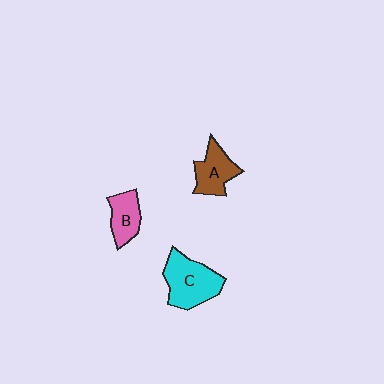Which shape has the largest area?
Shape C (cyan).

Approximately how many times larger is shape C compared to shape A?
Approximately 1.5 times.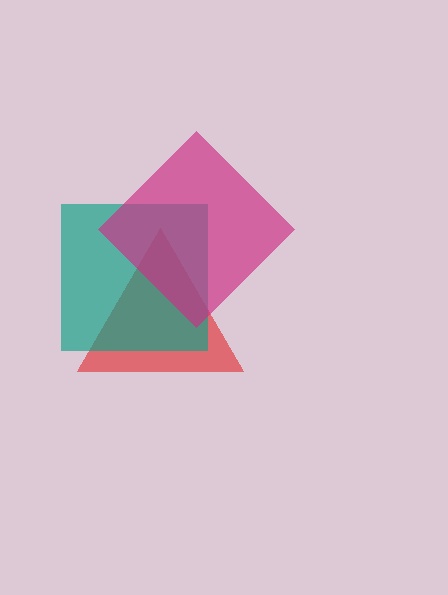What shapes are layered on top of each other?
The layered shapes are: a red triangle, a teal square, a magenta diamond.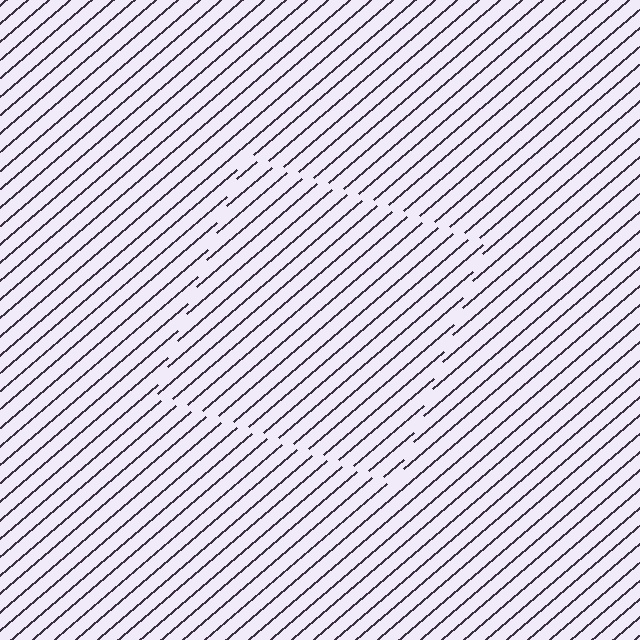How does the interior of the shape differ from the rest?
The interior of the shape contains the same grating, shifted by half a period — the contour is defined by the phase discontinuity where line-ends from the inner and outer gratings abut.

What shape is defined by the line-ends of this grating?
An illusory square. The interior of the shape contains the same grating, shifted by half a period — the contour is defined by the phase discontinuity where line-ends from the inner and outer gratings abut.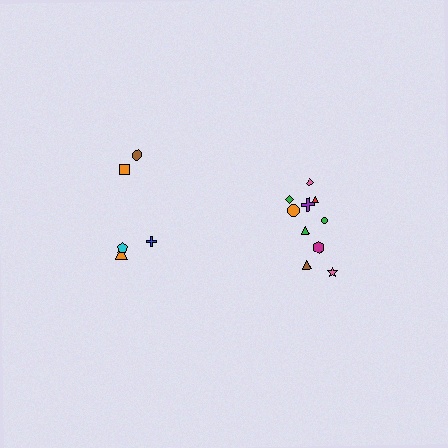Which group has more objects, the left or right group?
The right group.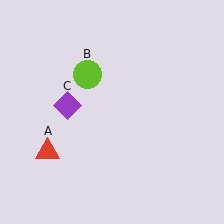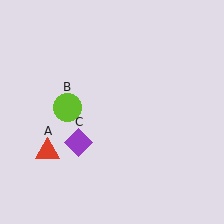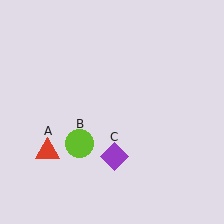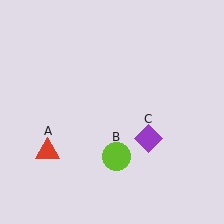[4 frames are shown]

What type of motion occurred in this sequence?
The lime circle (object B), purple diamond (object C) rotated counterclockwise around the center of the scene.